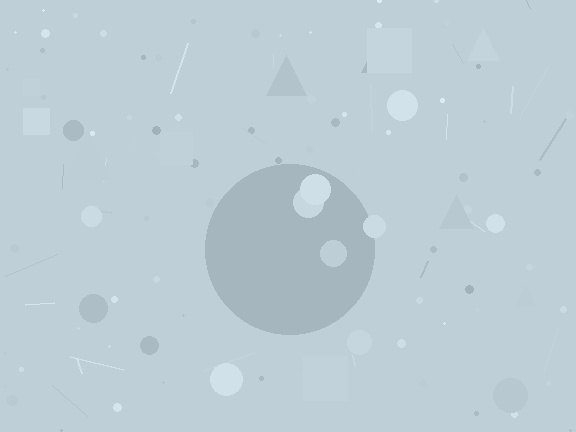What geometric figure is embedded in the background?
A circle is embedded in the background.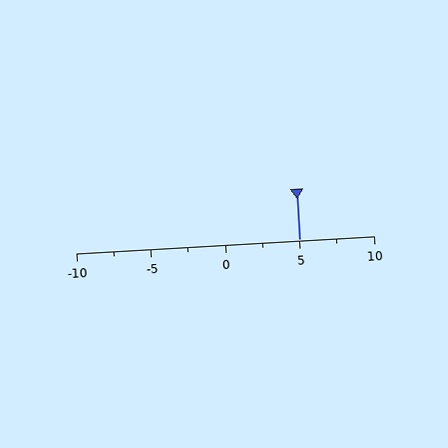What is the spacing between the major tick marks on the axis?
The major ticks are spaced 5 apart.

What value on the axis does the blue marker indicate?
The marker indicates approximately 5.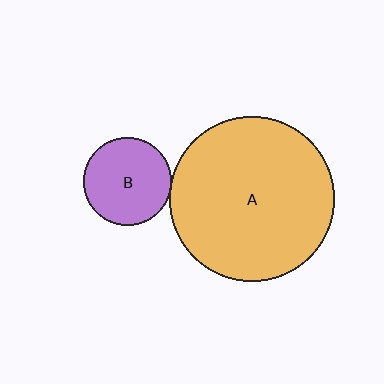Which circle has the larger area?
Circle A (orange).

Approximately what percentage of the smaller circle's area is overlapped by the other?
Approximately 5%.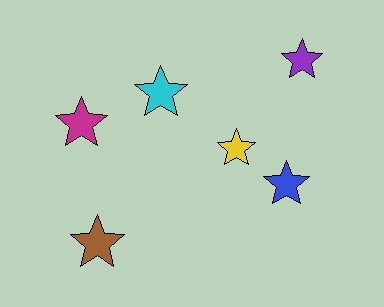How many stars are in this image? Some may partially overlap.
There are 6 stars.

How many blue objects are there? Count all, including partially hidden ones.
There is 1 blue object.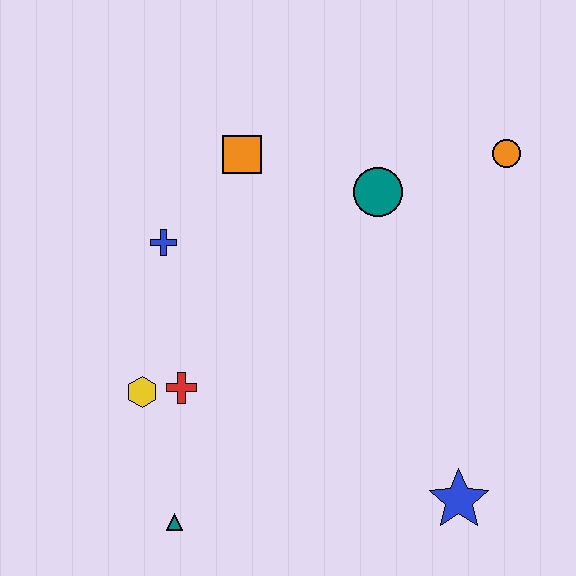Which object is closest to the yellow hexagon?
The red cross is closest to the yellow hexagon.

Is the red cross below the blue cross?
Yes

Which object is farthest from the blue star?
The orange square is farthest from the blue star.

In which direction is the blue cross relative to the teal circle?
The blue cross is to the left of the teal circle.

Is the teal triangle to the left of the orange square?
Yes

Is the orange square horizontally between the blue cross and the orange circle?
Yes